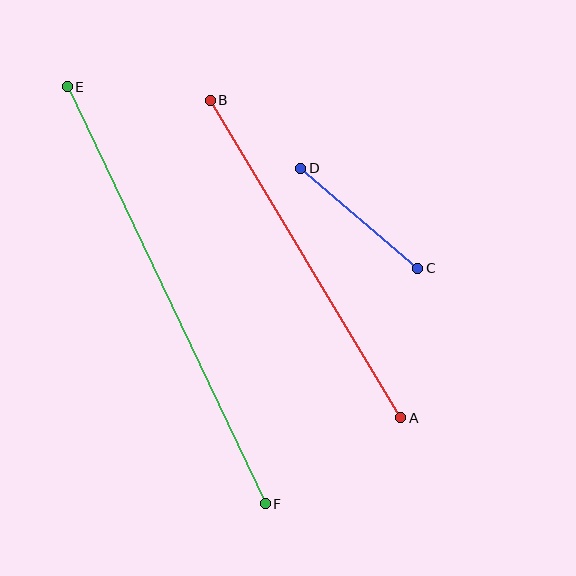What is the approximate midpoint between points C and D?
The midpoint is at approximately (359, 218) pixels.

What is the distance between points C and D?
The distance is approximately 154 pixels.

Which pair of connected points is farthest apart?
Points E and F are farthest apart.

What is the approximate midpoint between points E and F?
The midpoint is at approximately (166, 295) pixels.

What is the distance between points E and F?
The distance is approximately 462 pixels.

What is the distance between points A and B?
The distance is approximately 370 pixels.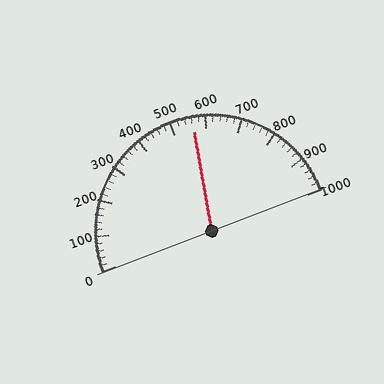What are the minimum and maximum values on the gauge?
The gauge ranges from 0 to 1000.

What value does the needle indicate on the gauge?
The needle indicates approximately 560.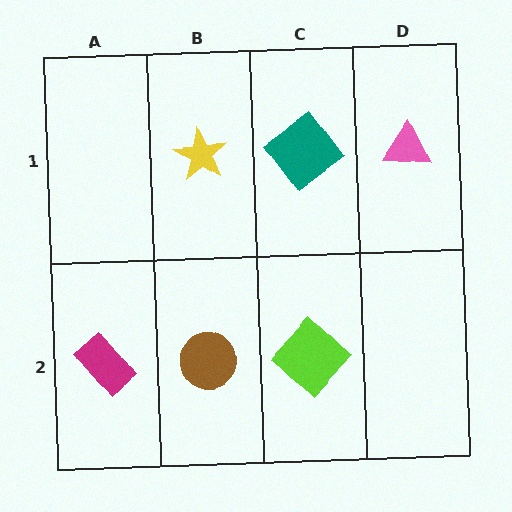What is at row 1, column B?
A yellow star.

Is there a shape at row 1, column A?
No, that cell is empty.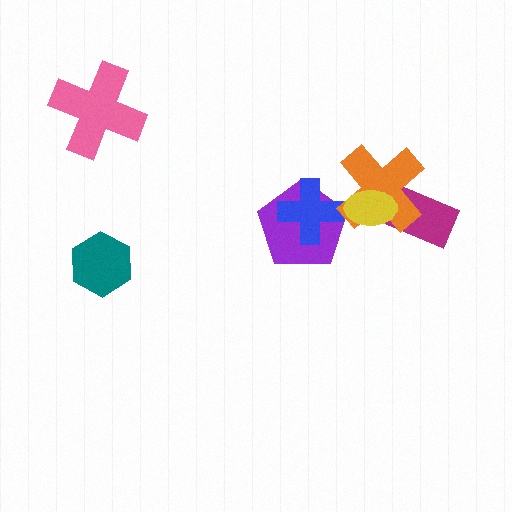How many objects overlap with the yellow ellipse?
2 objects overlap with the yellow ellipse.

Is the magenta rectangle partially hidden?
Yes, it is partially covered by another shape.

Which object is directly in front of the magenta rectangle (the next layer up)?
The orange cross is directly in front of the magenta rectangle.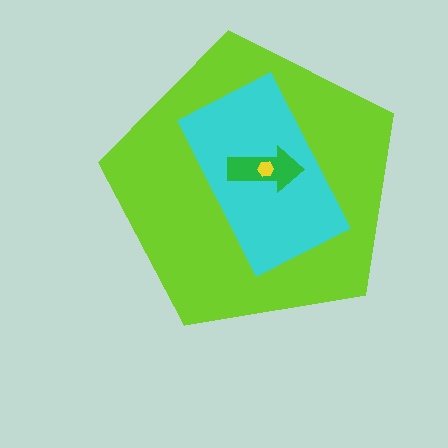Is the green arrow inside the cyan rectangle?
Yes.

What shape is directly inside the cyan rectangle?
The green arrow.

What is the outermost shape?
The lime pentagon.